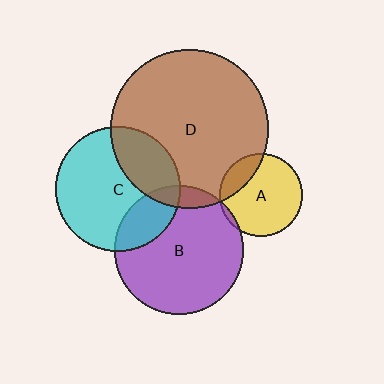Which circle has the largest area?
Circle D (brown).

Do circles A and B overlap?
Yes.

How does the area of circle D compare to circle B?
Approximately 1.5 times.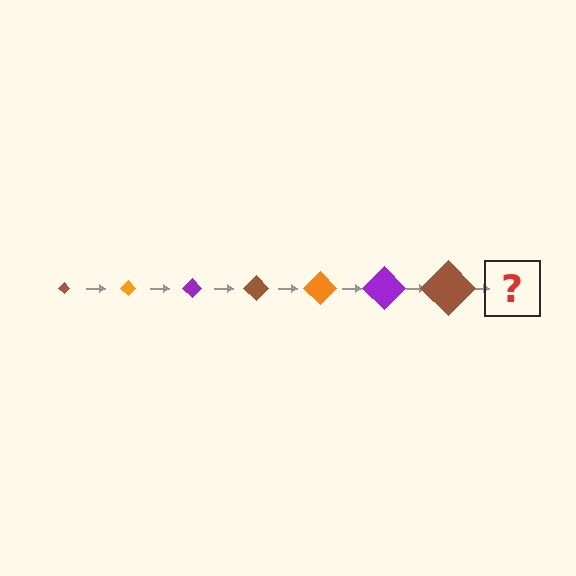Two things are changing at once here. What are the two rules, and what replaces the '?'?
The two rules are that the diamond grows larger each step and the color cycles through brown, orange, and purple. The '?' should be an orange diamond, larger than the previous one.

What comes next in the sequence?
The next element should be an orange diamond, larger than the previous one.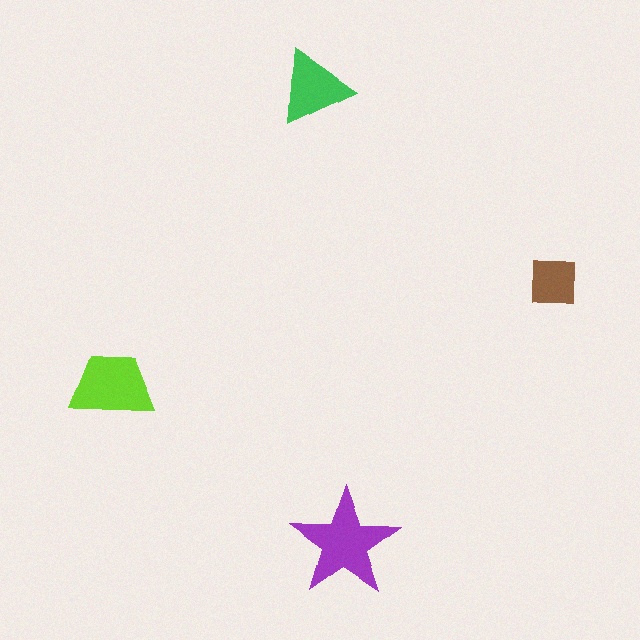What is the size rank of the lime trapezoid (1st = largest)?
2nd.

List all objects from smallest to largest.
The brown square, the green triangle, the lime trapezoid, the purple star.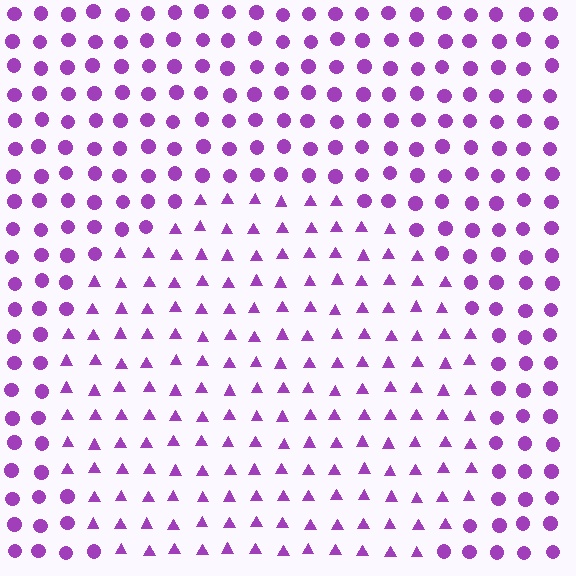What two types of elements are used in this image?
The image uses triangles inside the circle region and circles outside it.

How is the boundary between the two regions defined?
The boundary is defined by a change in element shape: triangles inside vs. circles outside. All elements share the same color and spacing.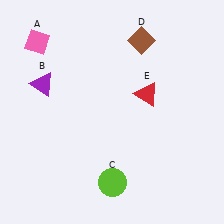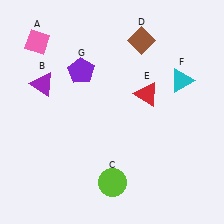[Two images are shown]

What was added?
A cyan triangle (F), a purple pentagon (G) were added in Image 2.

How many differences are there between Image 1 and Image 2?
There are 2 differences between the two images.